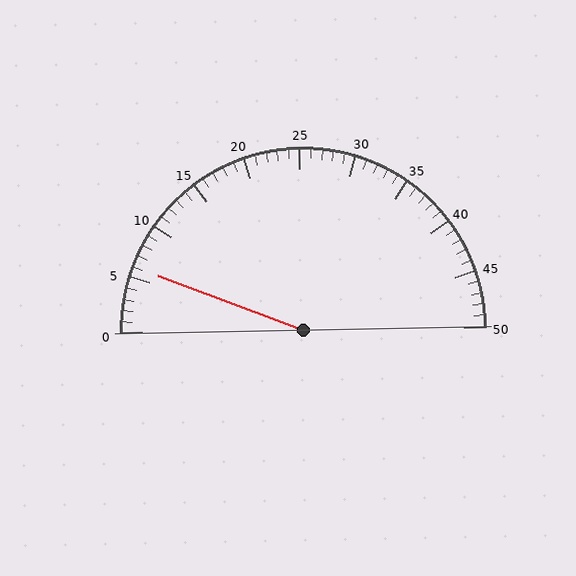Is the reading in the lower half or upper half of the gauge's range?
The reading is in the lower half of the range (0 to 50).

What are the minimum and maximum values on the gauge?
The gauge ranges from 0 to 50.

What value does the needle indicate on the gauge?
The needle indicates approximately 6.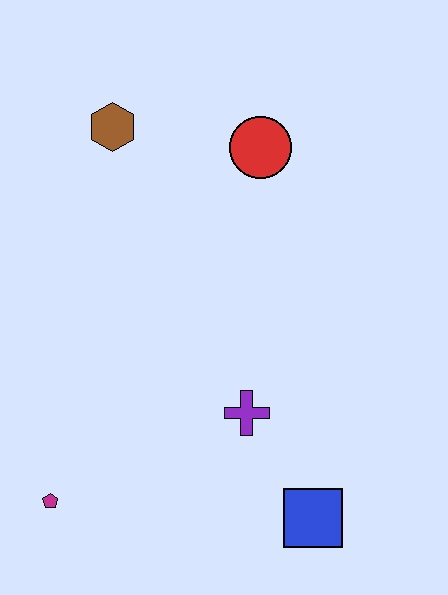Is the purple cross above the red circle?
No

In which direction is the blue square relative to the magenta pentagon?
The blue square is to the right of the magenta pentagon.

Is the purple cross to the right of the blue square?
No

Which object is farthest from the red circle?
The magenta pentagon is farthest from the red circle.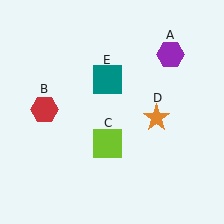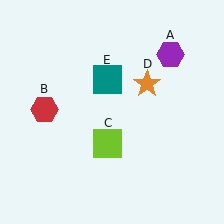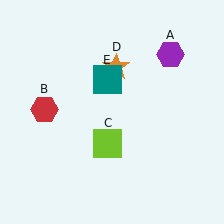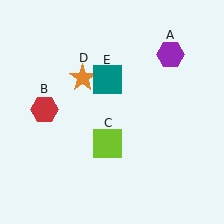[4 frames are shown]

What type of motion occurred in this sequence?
The orange star (object D) rotated counterclockwise around the center of the scene.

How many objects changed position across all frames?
1 object changed position: orange star (object D).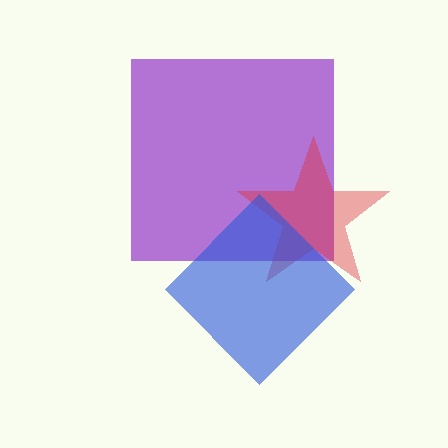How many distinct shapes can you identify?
There are 3 distinct shapes: a purple square, a red star, a blue diamond.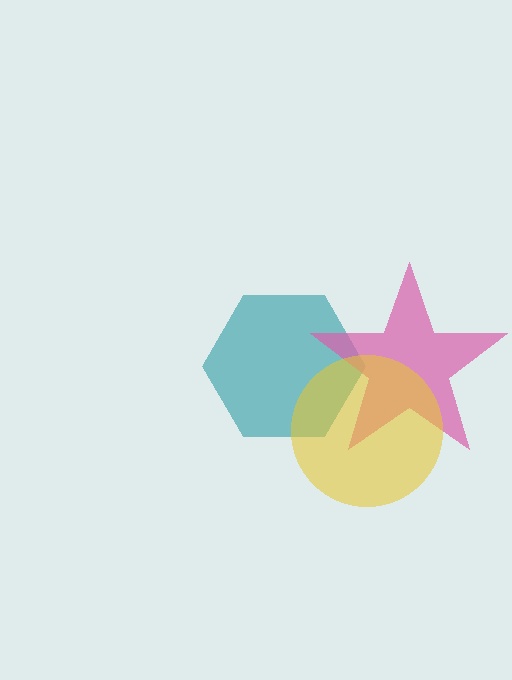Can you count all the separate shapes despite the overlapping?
Yes, there are 3 separate shapes.